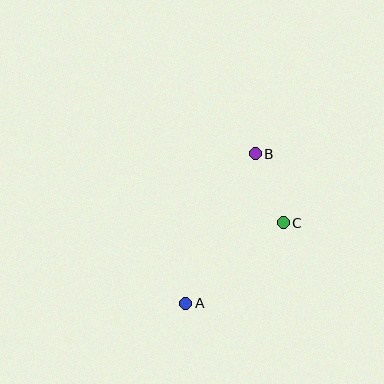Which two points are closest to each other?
Points B and C are closest to each other.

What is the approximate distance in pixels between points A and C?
The distance between A and C is approximately 127 pixels.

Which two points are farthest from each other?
Points A and B are farthest from each other.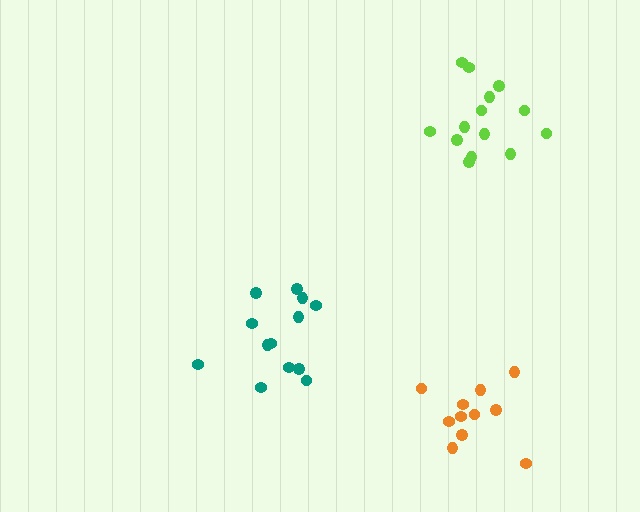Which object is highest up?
The lime cluster is topmost.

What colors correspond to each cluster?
The clusters are colored: orange, lime, teal.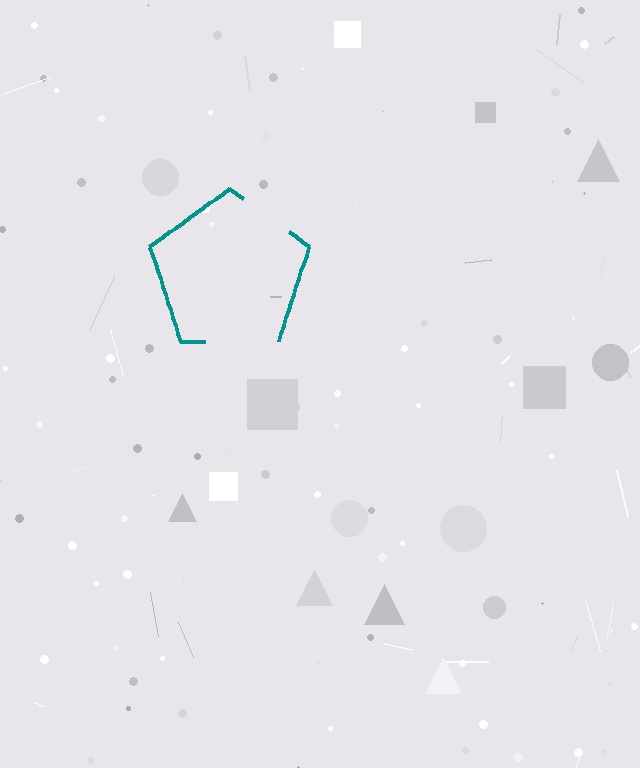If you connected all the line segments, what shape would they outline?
They would outline a pentagon.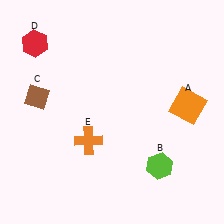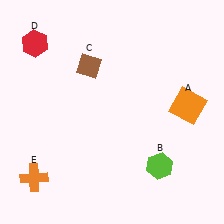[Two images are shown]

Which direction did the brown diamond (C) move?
The brown diamond (C) moved right.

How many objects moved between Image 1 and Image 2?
2 objects moved between the two images.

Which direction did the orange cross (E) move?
The orange cross (E) moved left.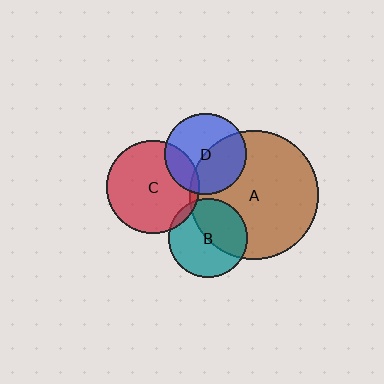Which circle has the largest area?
Circle A (brown).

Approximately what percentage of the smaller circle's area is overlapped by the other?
Approximately 45%.